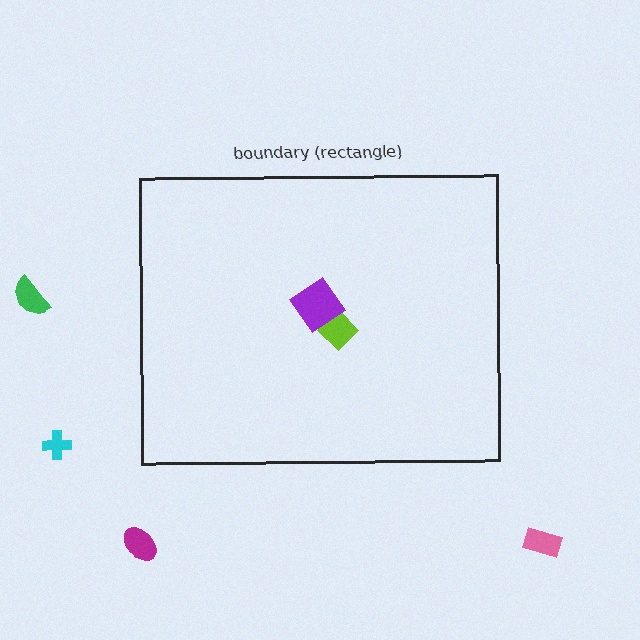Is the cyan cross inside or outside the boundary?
Outside.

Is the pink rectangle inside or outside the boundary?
Outside.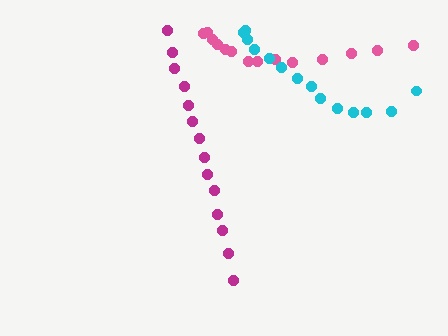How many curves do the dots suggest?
There are 3 distinct paths.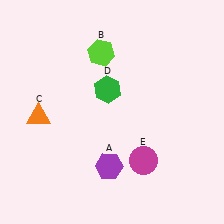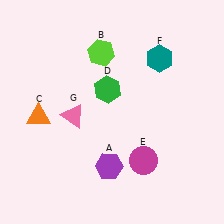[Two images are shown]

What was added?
A teal hexagon (F), a pink triangle (G) were added in Image 2.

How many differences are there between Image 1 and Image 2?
There are 2 differences between the two images.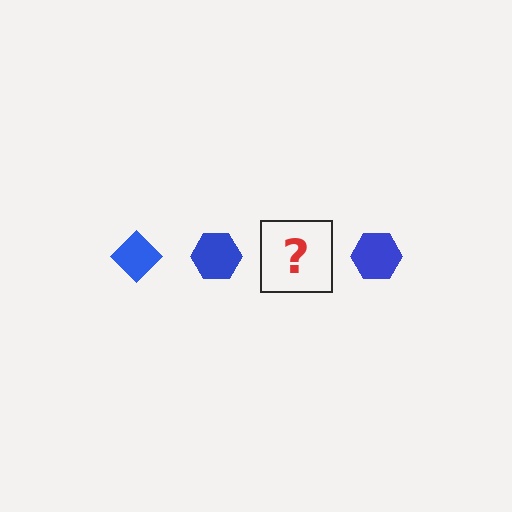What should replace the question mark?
The question mark should be replaced with a blue diamond.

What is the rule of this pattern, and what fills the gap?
The rule is that the pattern cycles through diamond, hexagon shapes in blue. The gap should be filled with a blue diamond.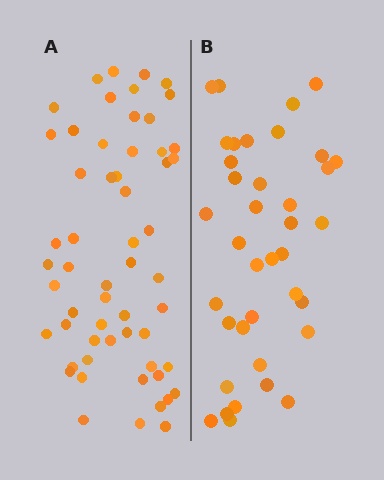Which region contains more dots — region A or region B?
Region A (the left region) has more dots.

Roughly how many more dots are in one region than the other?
Region A has approximately 20 more dots than region B.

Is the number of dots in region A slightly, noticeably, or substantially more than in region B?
Region A has substantially more. The ratio is roughly 1.5 to 1.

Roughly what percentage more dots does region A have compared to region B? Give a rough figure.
About 50% more.